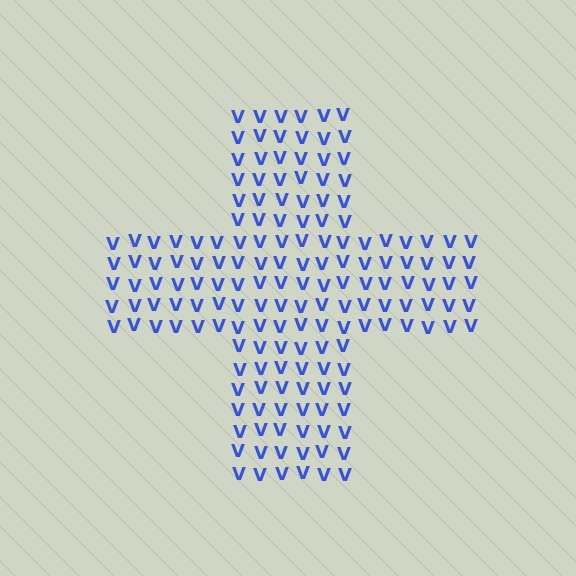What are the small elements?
The small elements are letter V's.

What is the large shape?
The large shape is a cross.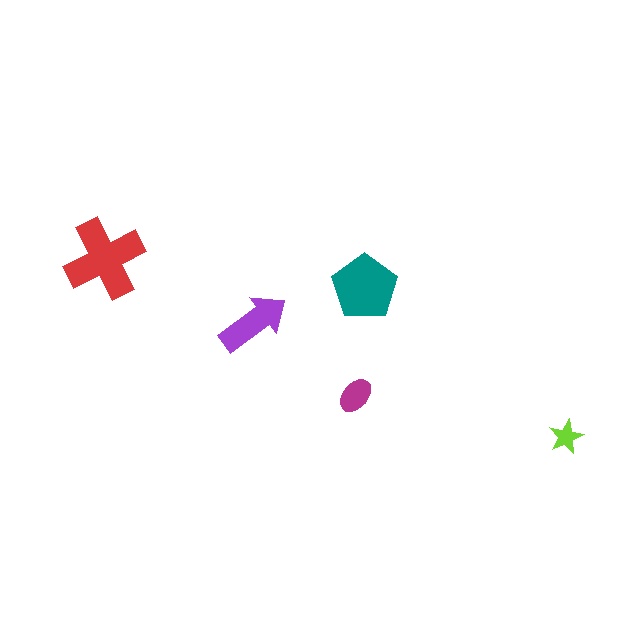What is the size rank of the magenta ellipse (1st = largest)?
4th.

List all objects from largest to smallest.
The red cross, the teal pentagon, the purple arrow, the magenta ellipse, the lime star.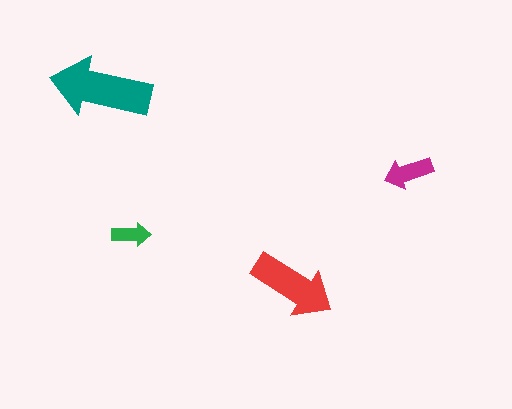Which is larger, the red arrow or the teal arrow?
The teal one.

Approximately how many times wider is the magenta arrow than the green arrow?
About 1.5 times wider.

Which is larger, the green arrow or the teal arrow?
The teal one.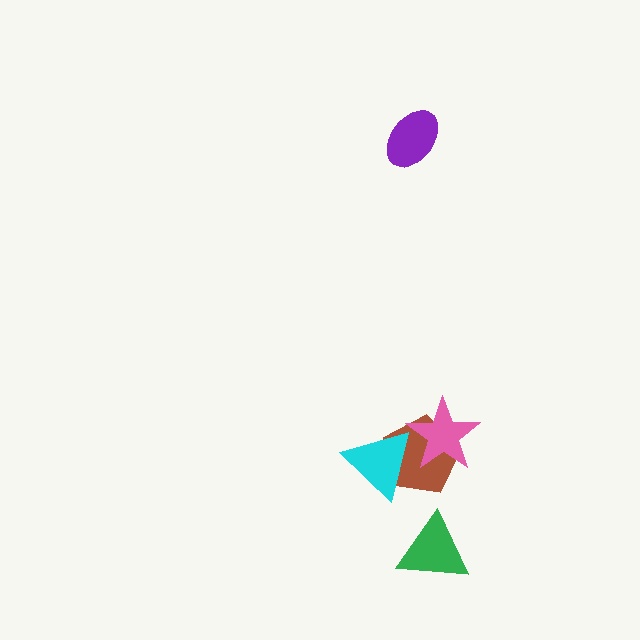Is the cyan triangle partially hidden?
No, no other shape covers it.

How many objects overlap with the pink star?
2 objects overlap with the pink star.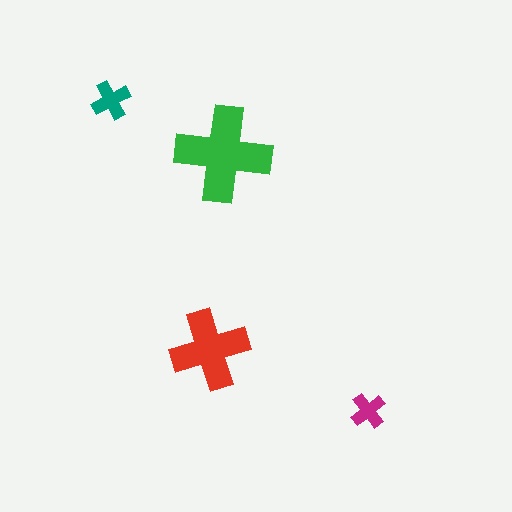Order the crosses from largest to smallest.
the green one, the red one, the teal one, the magenta one.